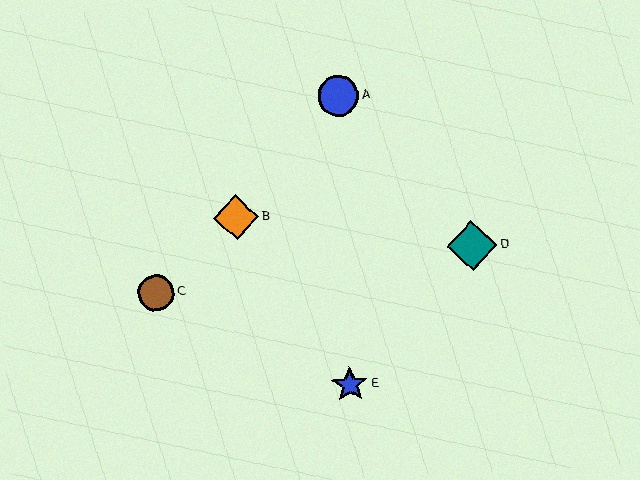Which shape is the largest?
The teal diamond (labeled D) is the largest.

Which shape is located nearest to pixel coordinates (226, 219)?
The orange diamond (labeled B) at (236, 218) is nearest to that location.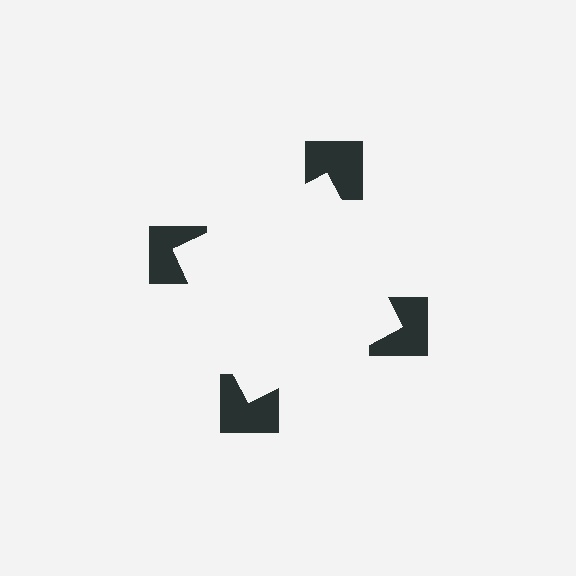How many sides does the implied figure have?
4 sides.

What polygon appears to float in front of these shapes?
An illusory square — its edges are inferred from the aligned wedge cuts in the notched squares, not physically drawn.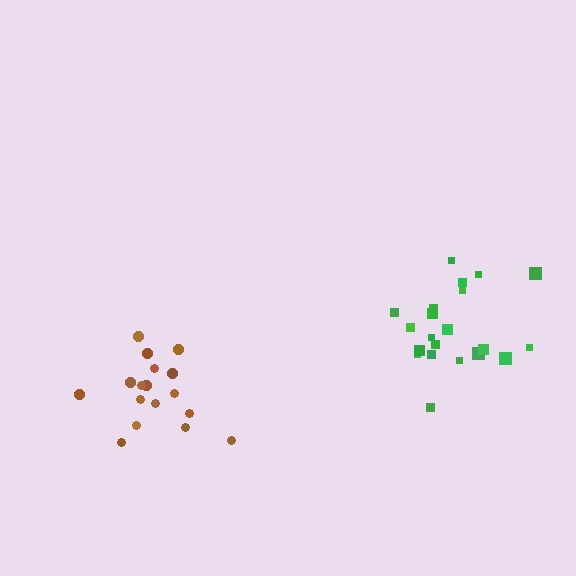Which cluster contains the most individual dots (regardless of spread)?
Green (21).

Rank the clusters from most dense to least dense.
brown, green.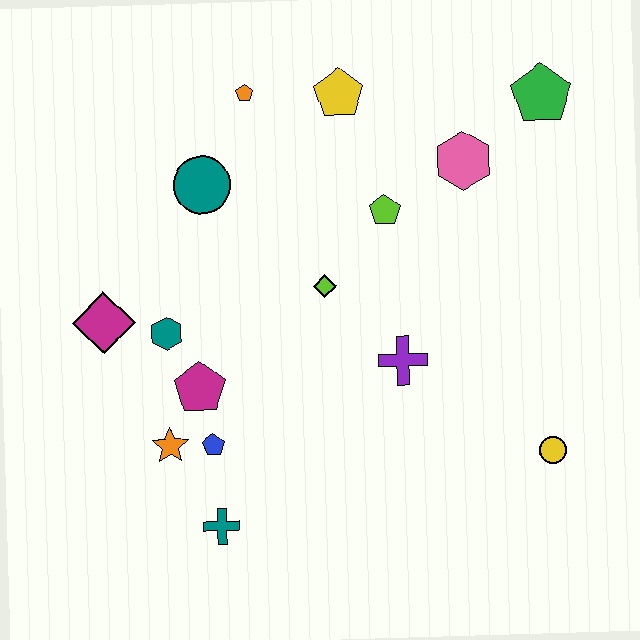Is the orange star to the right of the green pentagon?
No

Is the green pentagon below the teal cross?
No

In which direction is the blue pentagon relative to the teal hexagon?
The blue pentagon is below the teal hexagon.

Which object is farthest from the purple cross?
The orange pentagon is farthest from the purple cross.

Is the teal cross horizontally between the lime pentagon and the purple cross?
No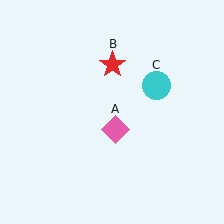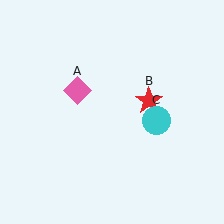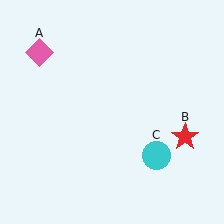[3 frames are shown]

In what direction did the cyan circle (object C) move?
The cyan circle (object C) moved down.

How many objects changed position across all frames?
3 objects changed position: pink diamond (object A), red star (object B), cyan circle (object C).